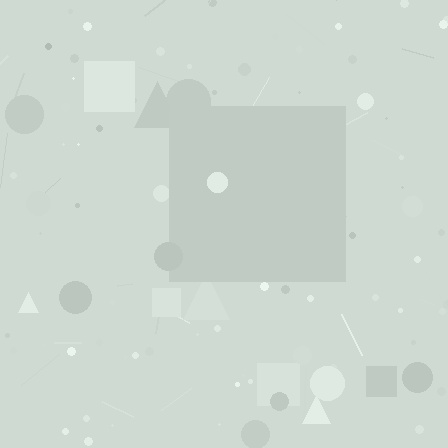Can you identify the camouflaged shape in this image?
The camouflaged shape is a square.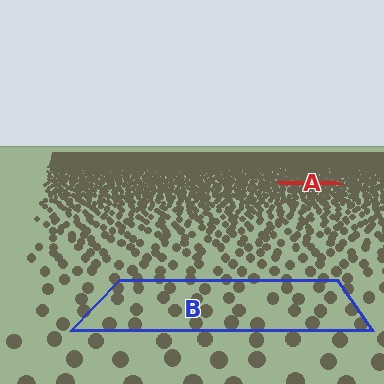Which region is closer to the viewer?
Region B is closer. The texture elements there are larger and more spread out.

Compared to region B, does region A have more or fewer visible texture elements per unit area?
Region A has more texture elements per unit area — they are packed more densely because it is farther away.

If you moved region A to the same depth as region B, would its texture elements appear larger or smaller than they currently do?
They would appear larger. At a closer depth, the same texture elements are projected at a bigger on-screen size.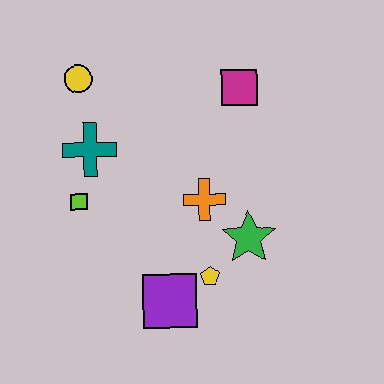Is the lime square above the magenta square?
No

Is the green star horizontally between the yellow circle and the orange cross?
No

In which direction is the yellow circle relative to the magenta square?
The yellow circle is to the left of the magenta square.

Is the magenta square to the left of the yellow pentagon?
No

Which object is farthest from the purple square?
The yellow circle is farthest from the purple square.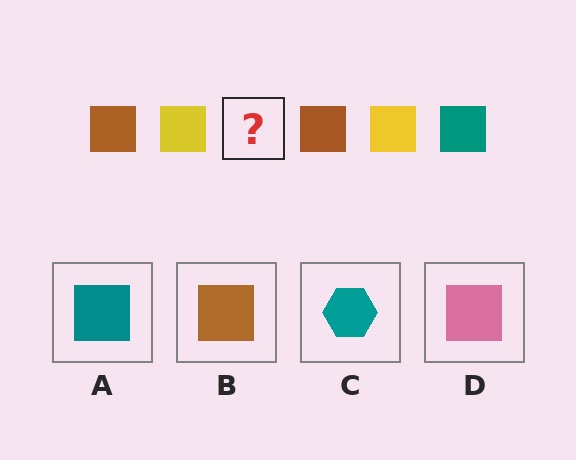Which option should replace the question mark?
Option A.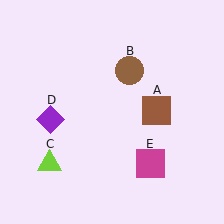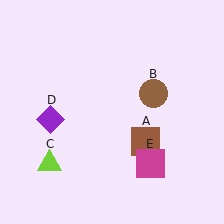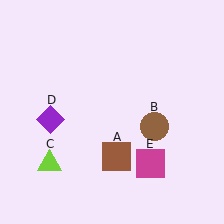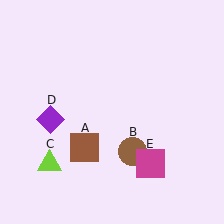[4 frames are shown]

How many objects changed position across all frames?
2 objects changed position: brown square (object A), brown circle (object B).